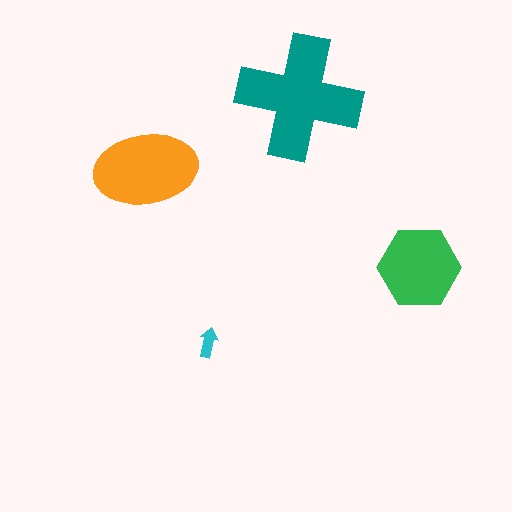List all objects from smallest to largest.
The cyan arrow, the green hexagon, the orange ellipse, the teal cross.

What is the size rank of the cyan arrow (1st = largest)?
4th.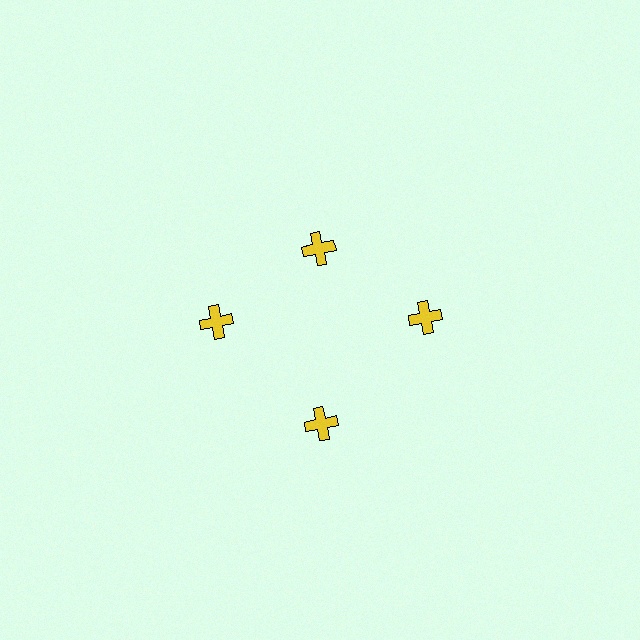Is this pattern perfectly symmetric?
No. The 4 yellow crosses are arranged in a ring, but one element near the 12 o'clock position is pulled inward toward the center, breaking the 4-fold rotational symmetry.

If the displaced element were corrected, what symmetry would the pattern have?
It would have 4-fold rotational symmetry — the pattern would map onto itself every 90 degrees.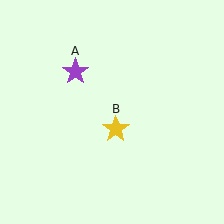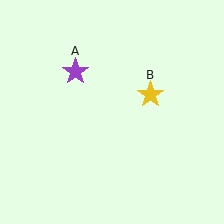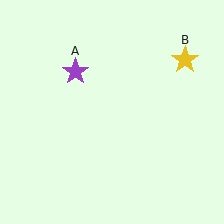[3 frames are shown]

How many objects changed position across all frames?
1 object changed position: yellow star (object B).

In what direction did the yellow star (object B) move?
The yellow star (object B) moved up and to the right.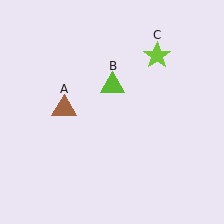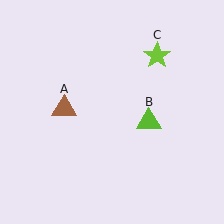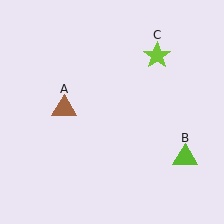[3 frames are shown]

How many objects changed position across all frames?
1 object changed position: lime triangle (object B).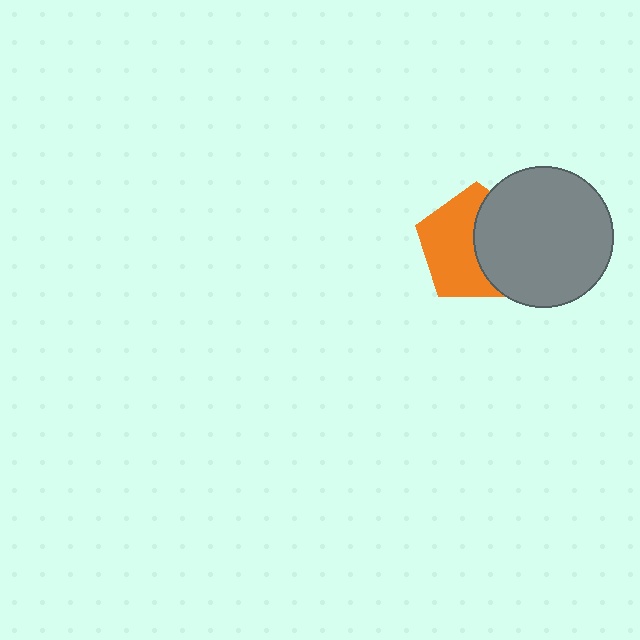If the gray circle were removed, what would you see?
You would see the complete orange pentagon.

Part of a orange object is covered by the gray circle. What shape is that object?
It is a pentagon.